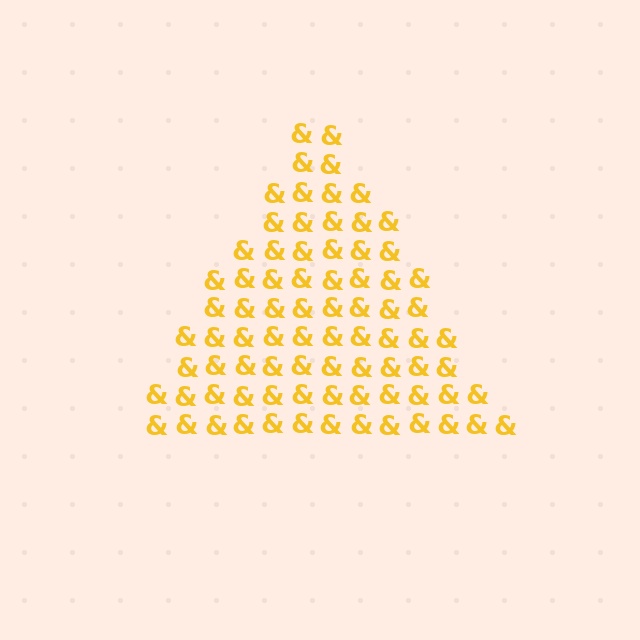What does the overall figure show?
The overall figure shows a triangle.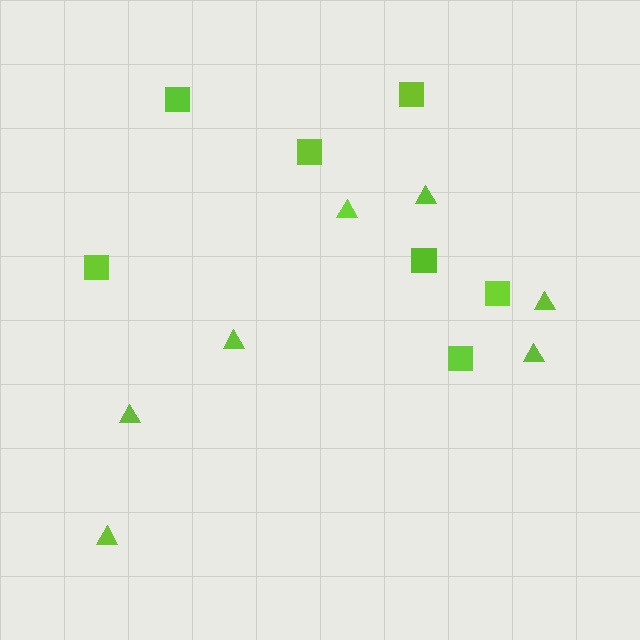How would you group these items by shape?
There are 2 groups: one group of squares (7) and one group of triangles (7).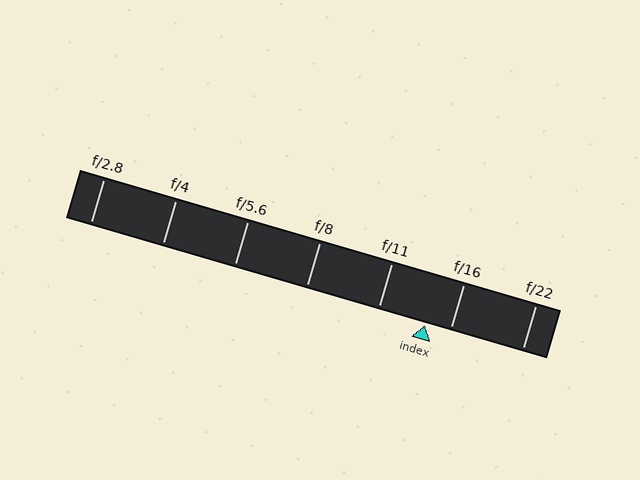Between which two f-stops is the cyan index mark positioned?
The index mark is between f/11 and f/16.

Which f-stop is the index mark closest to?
The index mark is closest to f/16.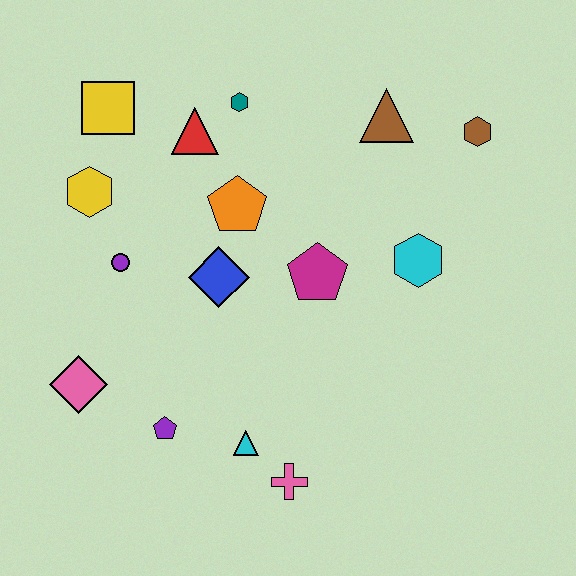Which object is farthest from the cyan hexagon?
The pink diamond is farthest from the cyan hexagon.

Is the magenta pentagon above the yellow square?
No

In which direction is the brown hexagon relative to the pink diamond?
The brown hexagon is to the right of the pink diamond.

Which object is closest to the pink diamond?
The purple pentagon is closest to the pink diamond.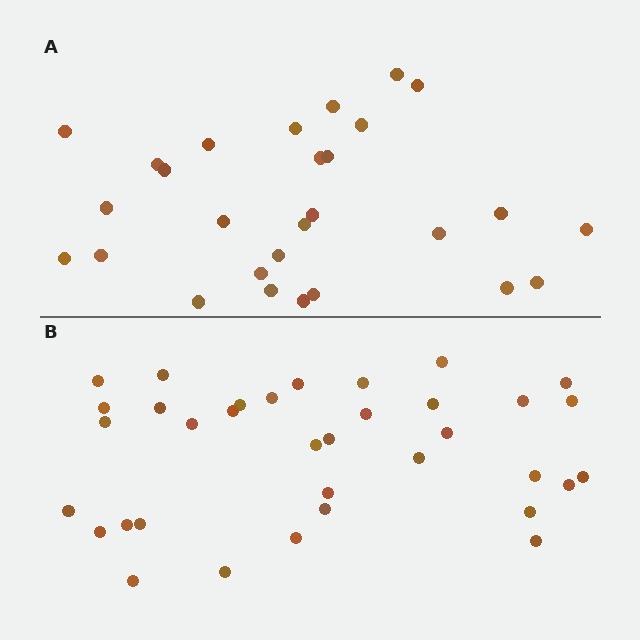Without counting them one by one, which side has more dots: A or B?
Region B (the bottom region) has more dots.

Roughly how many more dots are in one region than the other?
Region B has roughly 8 or so more dots than region A.